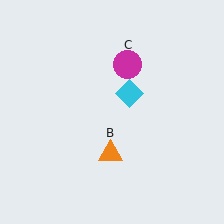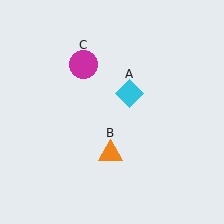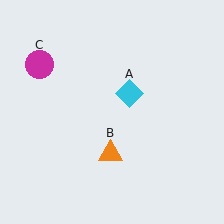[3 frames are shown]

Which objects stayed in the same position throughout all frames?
Cyan diamond (object A) and orange triangle (object B) remained stationary.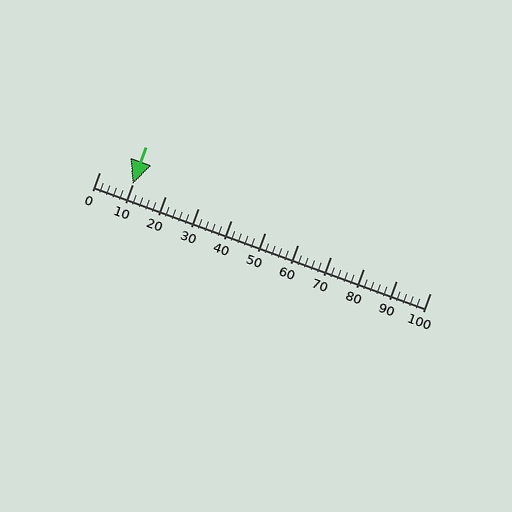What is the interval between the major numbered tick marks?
The major tick marks are spaced 10 units apart.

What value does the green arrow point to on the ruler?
The green arrow points to approximately 10.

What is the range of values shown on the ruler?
The ruler shows values from 0 to 100.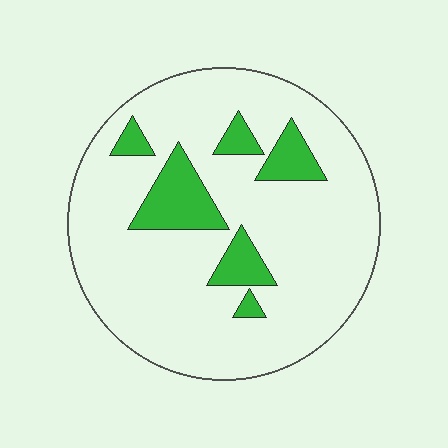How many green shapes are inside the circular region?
6.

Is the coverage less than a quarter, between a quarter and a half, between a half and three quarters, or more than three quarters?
Less than a quarter.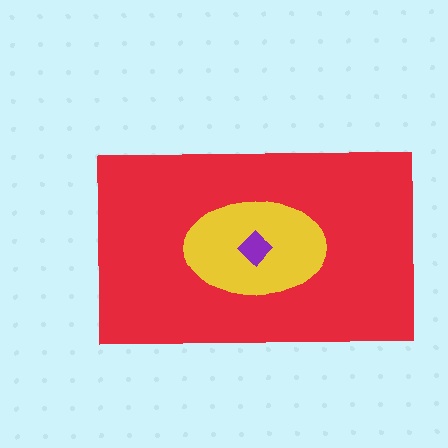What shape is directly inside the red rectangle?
The yellow ellipse.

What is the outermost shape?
The red rectangle.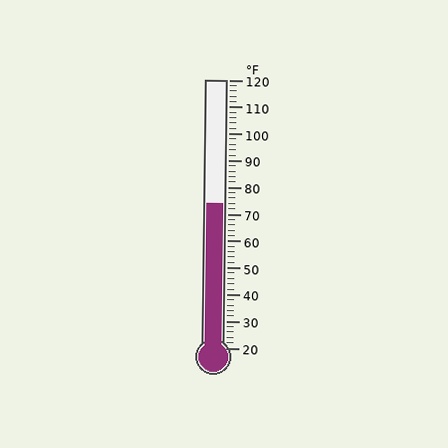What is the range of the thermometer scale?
The thermometer scale ranges from 20°F to 120°F.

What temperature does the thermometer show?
The thermometer shows approximately 74°F.